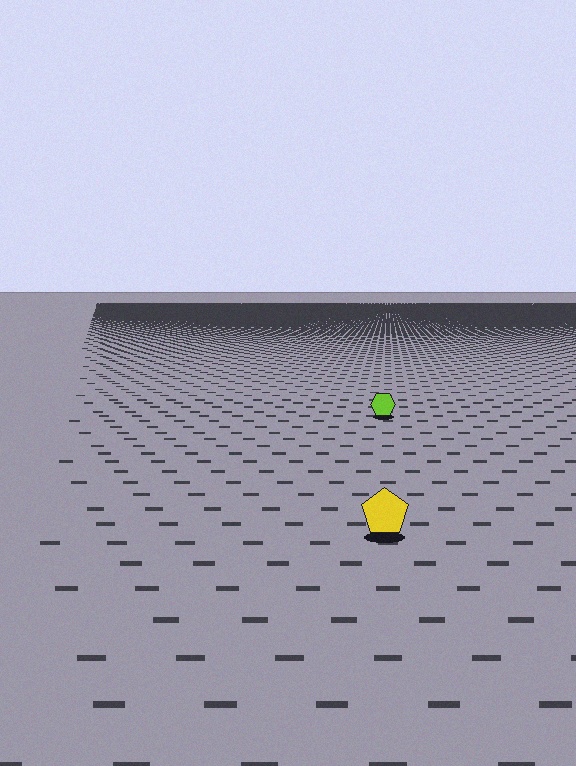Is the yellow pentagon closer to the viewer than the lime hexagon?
Yes. The yellow pentagon is closer — you can tell from the texture gradient: the ground texture is coarser near it.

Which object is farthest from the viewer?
The lime hexagon is farthest from the viewer. It appears smaller and the ground texture around it is denser.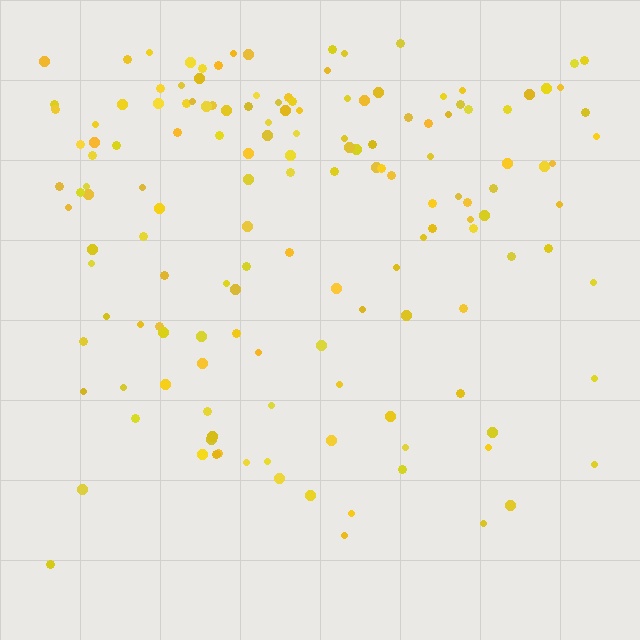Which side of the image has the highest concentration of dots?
The top.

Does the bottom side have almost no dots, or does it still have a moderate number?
Still a moderate number, just noticeably fewer than the top.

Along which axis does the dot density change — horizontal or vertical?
Vertical.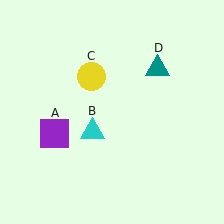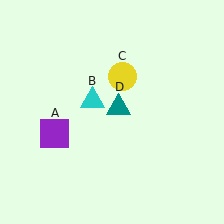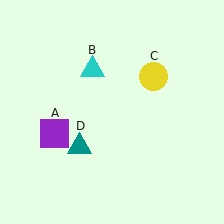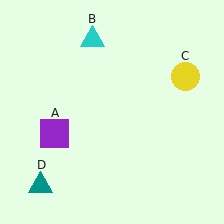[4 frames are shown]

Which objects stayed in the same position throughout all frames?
Purple square (object A) remained stationary.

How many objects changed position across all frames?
3 objects changed position: cyan triangle (object B), yellow circle (object C), teal triangle (object D).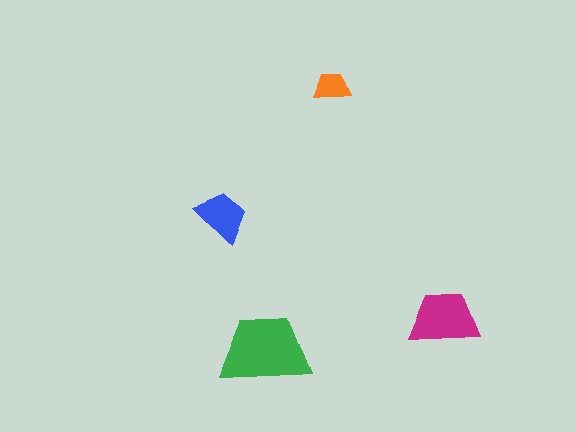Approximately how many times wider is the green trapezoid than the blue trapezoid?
About 1.5 times wider.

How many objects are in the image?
There are 4 objects in the image.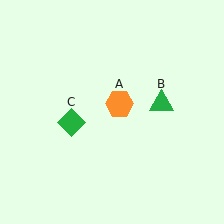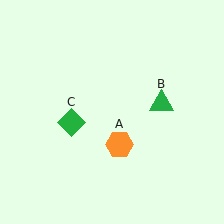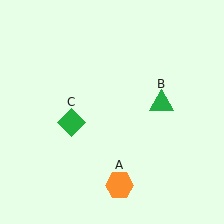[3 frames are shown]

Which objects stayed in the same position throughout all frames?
Green triangle (object B) and green diamond (object C) remained stationary.